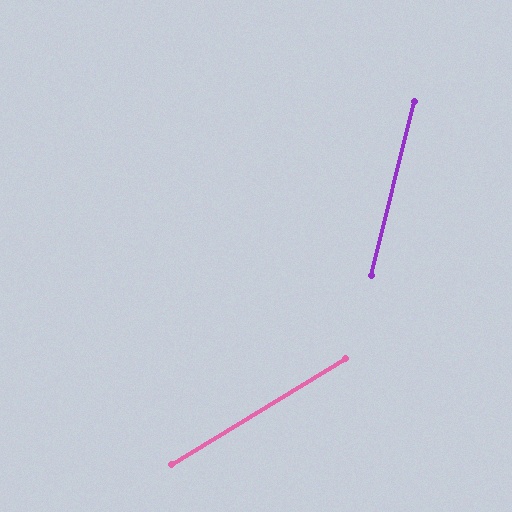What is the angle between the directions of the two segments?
Approximately 45 degrees.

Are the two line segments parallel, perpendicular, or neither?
Neither parallel nor perpendicular — they differ by about 45°.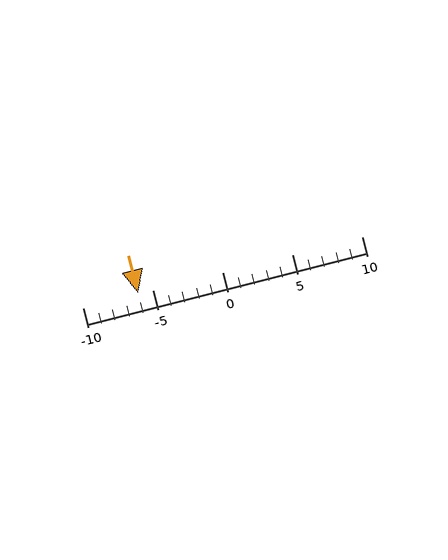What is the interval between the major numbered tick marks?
The major tick marks are spaced 5 units apart.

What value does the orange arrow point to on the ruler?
The orange arrow points to approximately -6.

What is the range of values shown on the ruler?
The ruler shows values from -10 to 10.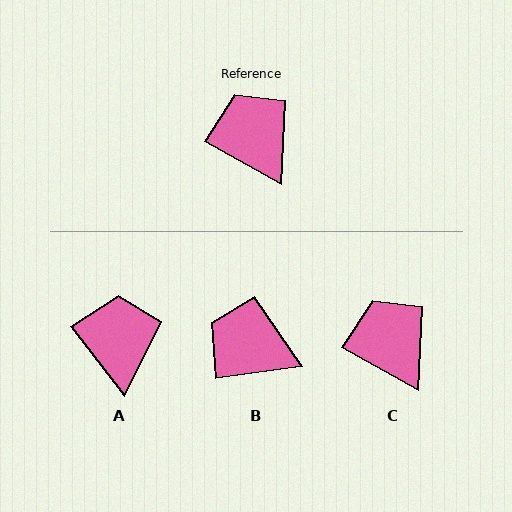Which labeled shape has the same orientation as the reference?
C.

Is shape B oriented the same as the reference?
No, it is off by about 37 degrees.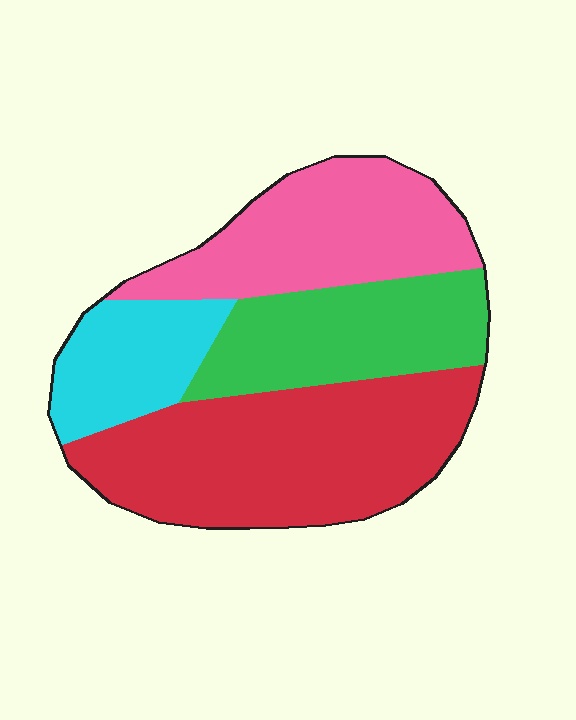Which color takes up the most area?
Red, at roughly 40%.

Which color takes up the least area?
Cyan, at roughly 15%.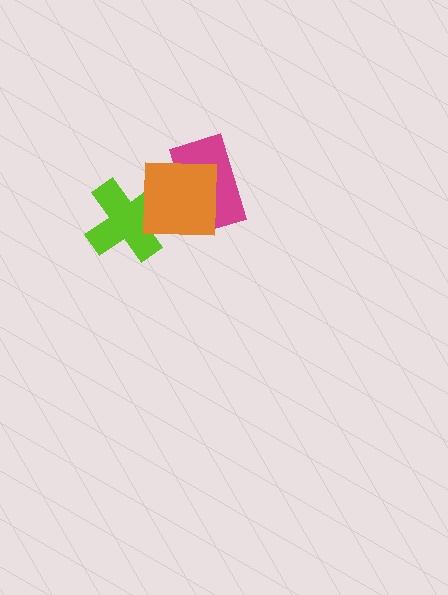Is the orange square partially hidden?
No, no other shape covers it.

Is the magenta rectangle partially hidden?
Yes, it is partially covered by another shape.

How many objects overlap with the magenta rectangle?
1 object overlaps with the magenta rectangle.